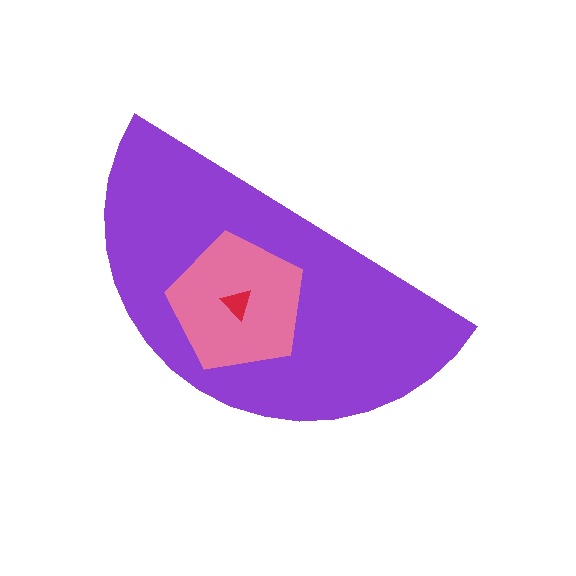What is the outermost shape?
The purple semicircle.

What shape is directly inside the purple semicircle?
The pink pentagon.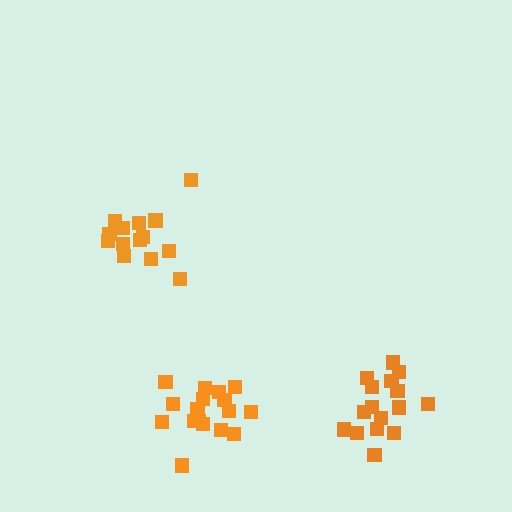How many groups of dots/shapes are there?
There are 3 groups.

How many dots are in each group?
Group 1: 14 dots, Group 2: 17 dots, Group 3: 16 dots (47 total).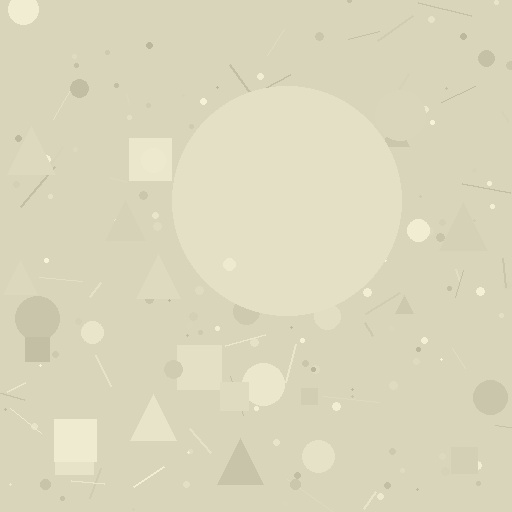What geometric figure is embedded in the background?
A circle is embedded in the background.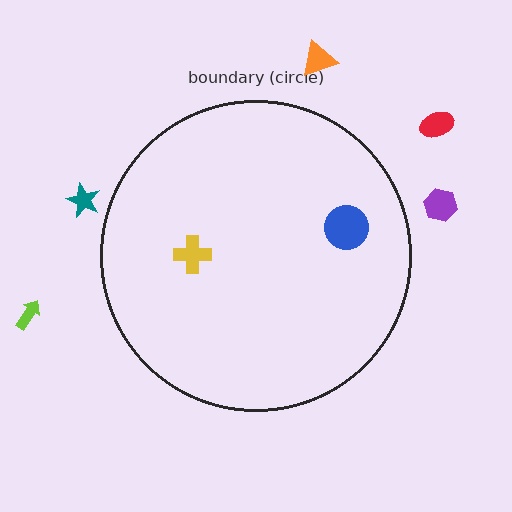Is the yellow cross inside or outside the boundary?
Inside.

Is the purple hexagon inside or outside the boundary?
Outside.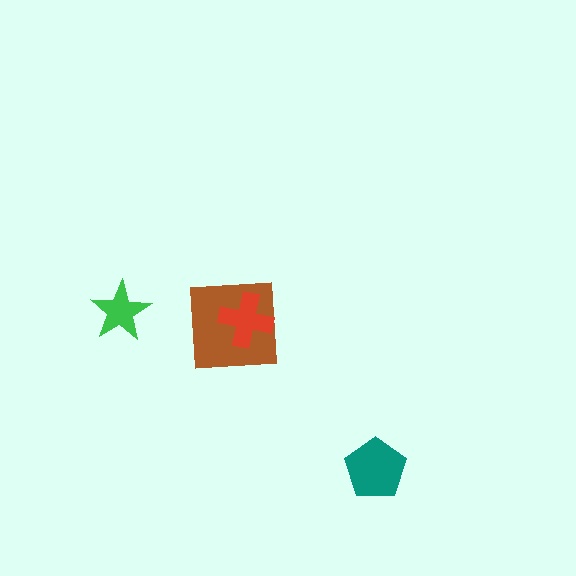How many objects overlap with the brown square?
1 object overlaps with the brown square.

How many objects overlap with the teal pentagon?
0 objects overlap with the teal pentagon.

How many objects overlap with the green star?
0 objects overlap with the green star.